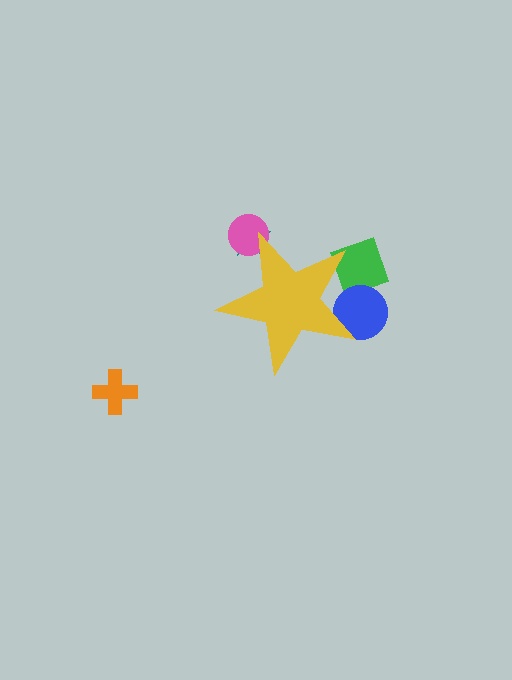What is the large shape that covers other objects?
A yellow star.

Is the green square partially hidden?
Yes, the green square is partially hidden behind the yellow star.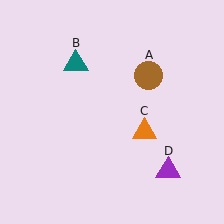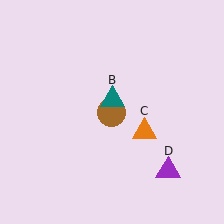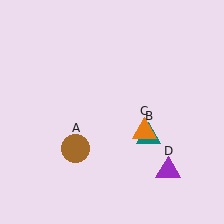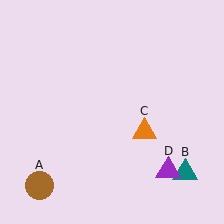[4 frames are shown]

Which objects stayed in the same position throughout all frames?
Orange triangle (object C) and purple triangle (object D) remained stationary.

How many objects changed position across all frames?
2 objects changed position: brown circle (object A), teal triangle (object B).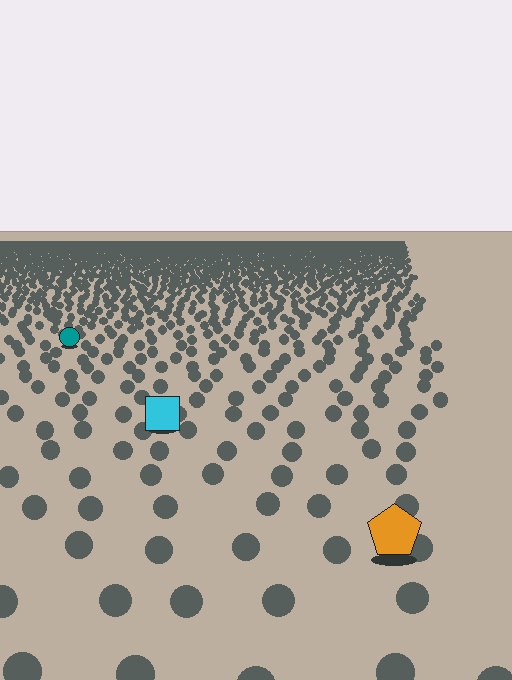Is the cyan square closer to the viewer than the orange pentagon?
No. The orange pentagon is closer — you can tell from the texture gradient: the ground texture is coarser near it.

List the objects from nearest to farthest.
From nearest to farthest: the orange pentagon, the cyan square, the teal circle.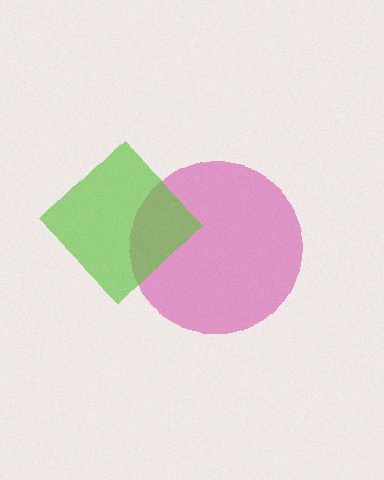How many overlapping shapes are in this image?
There are 2 overlapping shapes in the image.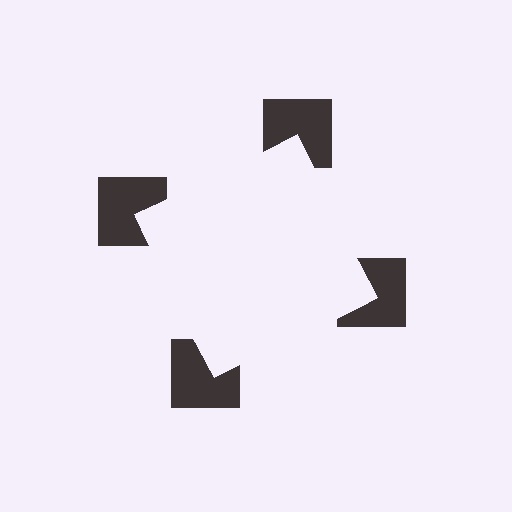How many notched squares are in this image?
There are 4 — one at each vertex of the illusory square.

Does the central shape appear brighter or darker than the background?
It typically appears slightly brighter than the background, even though no actual brightness change is drawn.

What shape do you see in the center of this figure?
An illusory square — its edges are inferred from the aligned wedge cuts in the notched squares, not physically drawn.